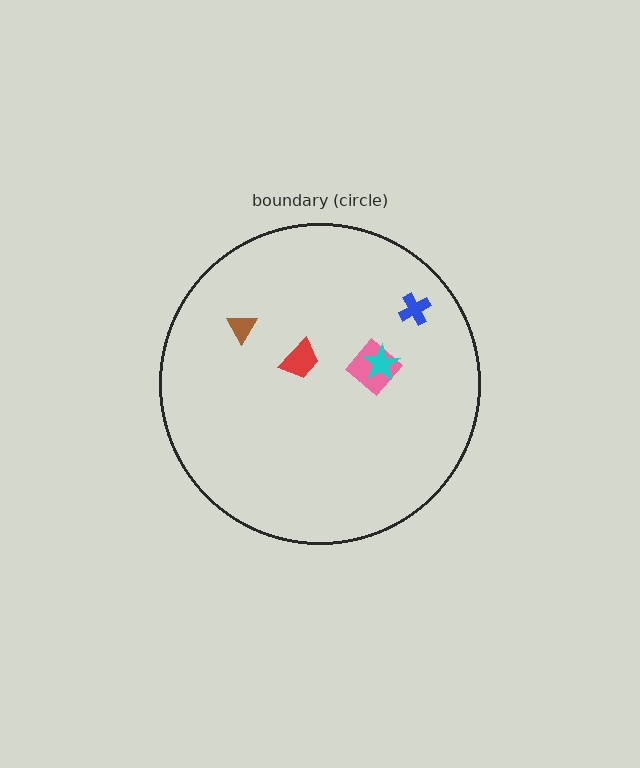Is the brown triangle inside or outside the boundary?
Inside.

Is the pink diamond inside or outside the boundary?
Inside.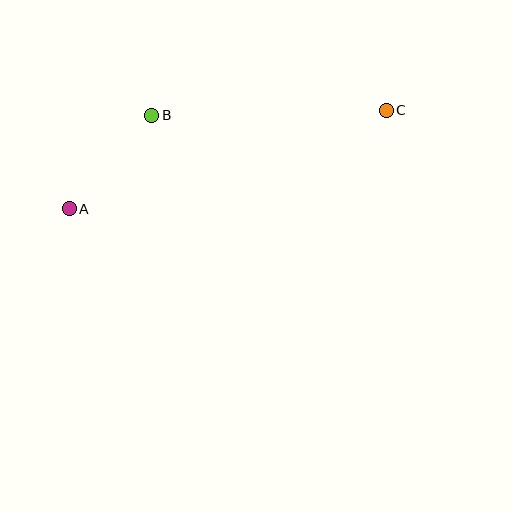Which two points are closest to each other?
Points A and B are closest to each other.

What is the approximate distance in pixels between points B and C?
The distance between B and C is approximately 234 pixels.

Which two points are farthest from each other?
Points A and C are farthest from each other.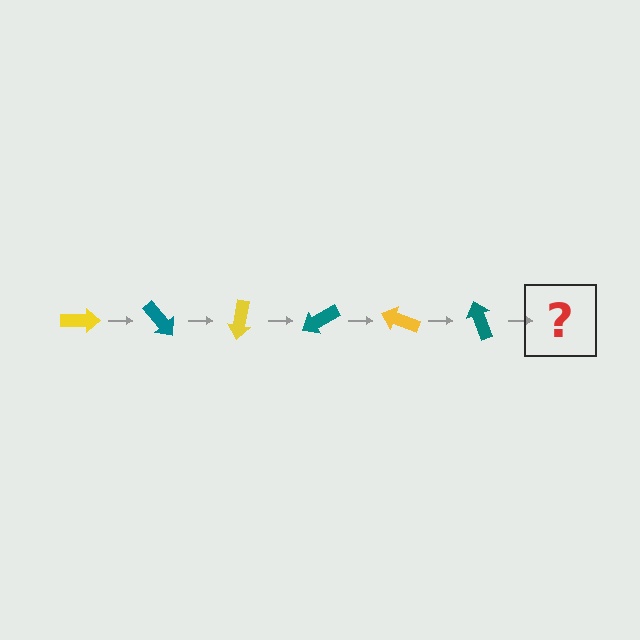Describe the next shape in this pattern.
It should be a yellow arrow, rotated 300 degrees from the start.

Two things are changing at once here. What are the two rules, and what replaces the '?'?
The two rules are that it rotates 50 degrees each step and the color cycles through yellow and teal. The '?' should be a yellow arrow, rotated 300 degrees from the start.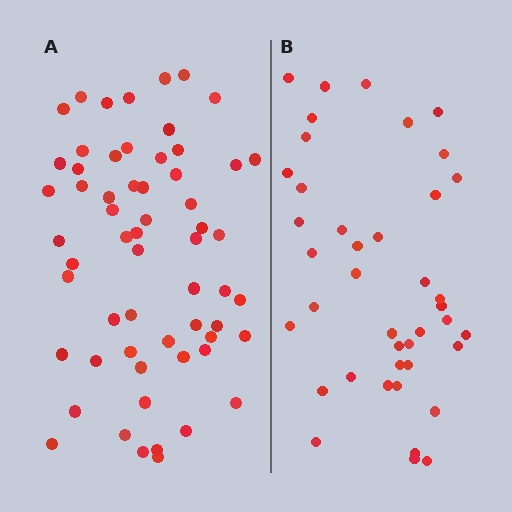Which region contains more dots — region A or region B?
Region A (the left region) has more dots.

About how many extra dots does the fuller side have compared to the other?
Region A has approximately 20 more dots than region B.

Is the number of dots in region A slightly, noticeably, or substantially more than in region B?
Region A has substantially more. The ratio is roughly 1.5 to 1.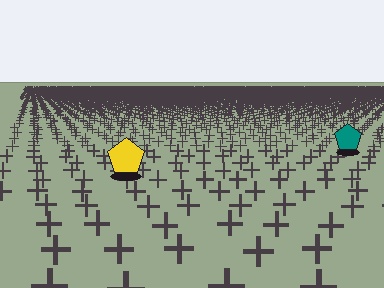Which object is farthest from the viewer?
The teal pentagon is farthest from the viewer. It appears smaller and the ground texture around it is denser.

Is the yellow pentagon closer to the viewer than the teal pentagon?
Yes. The yellow pentagon is closer — you can tell from the texture gradient: the ground texture is coarser near it.